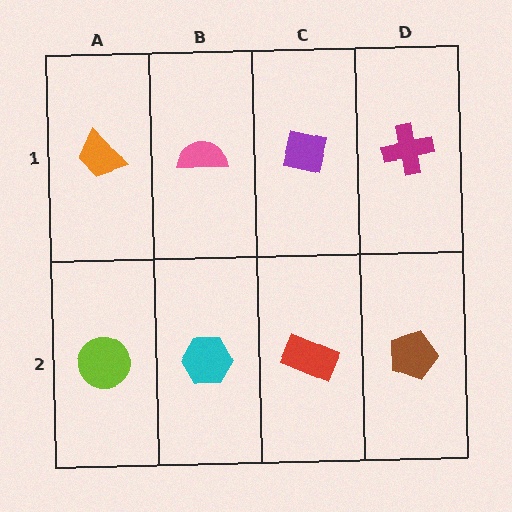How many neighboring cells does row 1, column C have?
3.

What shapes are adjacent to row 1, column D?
A brown pentagon (row 2, column D), a purple square (row 1, column C).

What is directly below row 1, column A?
A lime circle.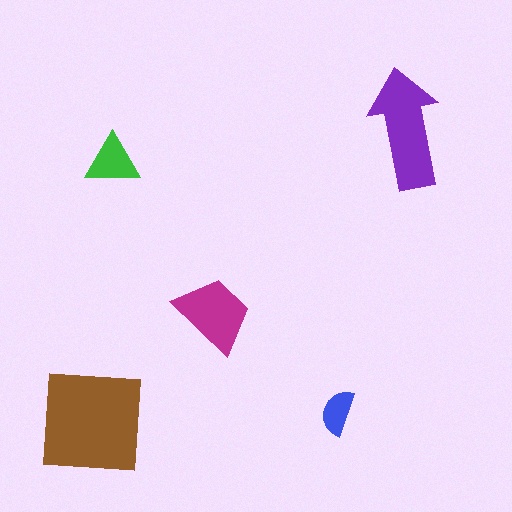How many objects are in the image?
There are 5 objects in the image.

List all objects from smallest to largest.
The blue semicircle, the green triangle, the magenta trapezoid, the purple arrow, the brown square.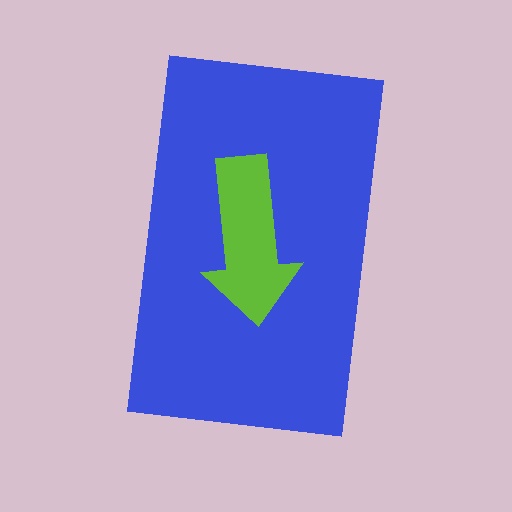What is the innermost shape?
The lime arrow.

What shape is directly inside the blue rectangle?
The lime arrow.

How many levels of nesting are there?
2.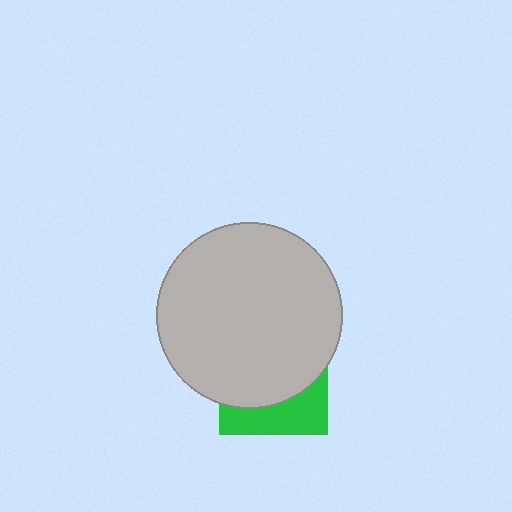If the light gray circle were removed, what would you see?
You would see the complete green square.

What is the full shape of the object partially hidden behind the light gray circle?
The partially hidden object is a green square.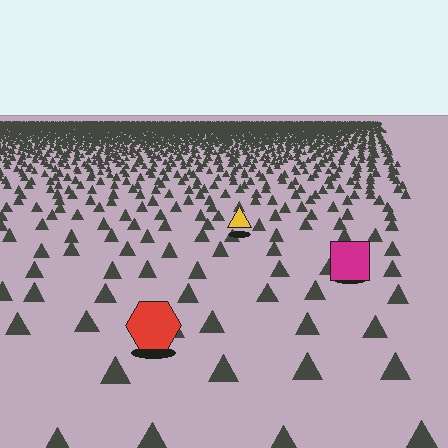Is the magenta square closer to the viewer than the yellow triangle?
Yes. The magenta square is closer — you can tell from the texture gradient: the ground texture is coarser near it.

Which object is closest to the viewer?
The red hexagon is closest. The texture marks near it are larger and more spread out.